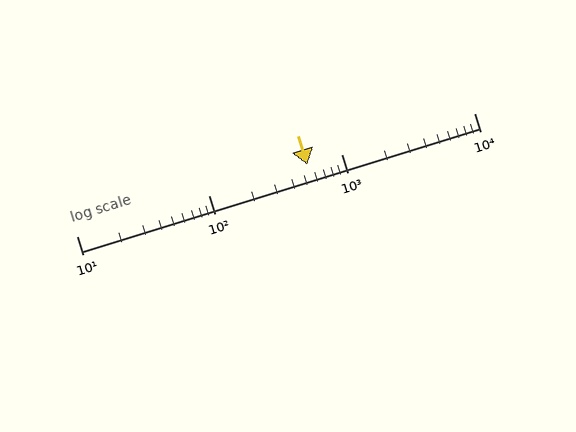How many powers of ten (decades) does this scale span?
The scale spans 3 decades, from 10 to 10000.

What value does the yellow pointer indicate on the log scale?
The pointer indicates approximately 550.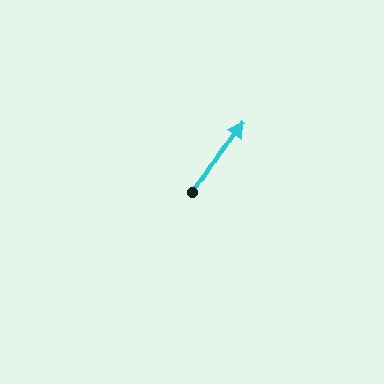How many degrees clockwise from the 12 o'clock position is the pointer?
Approximately 33 degrees.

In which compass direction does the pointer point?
Northeast.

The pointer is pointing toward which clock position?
Roughly 1 o'clock.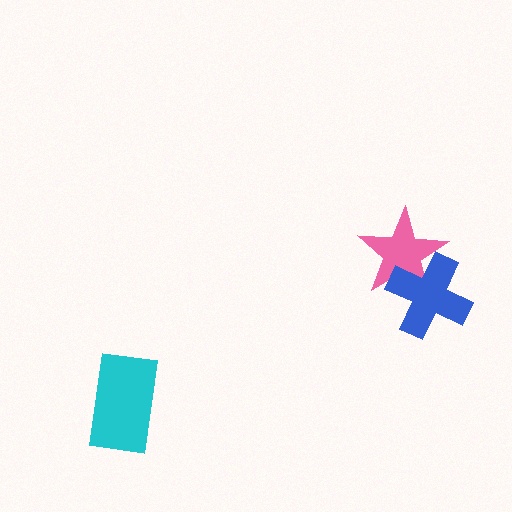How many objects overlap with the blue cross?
1 object overlaps with the blue cross.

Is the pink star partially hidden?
Yes, it is partially covered by another shape.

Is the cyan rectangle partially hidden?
No, no other shape covers it.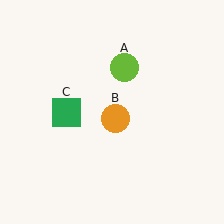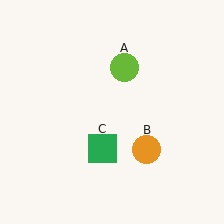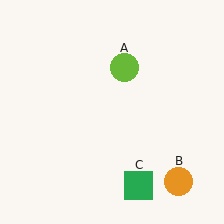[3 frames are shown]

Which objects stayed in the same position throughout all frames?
Lime circle (object A) remained stationary.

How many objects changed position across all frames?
2 objects changed position: orange circle (object B), green square (object C).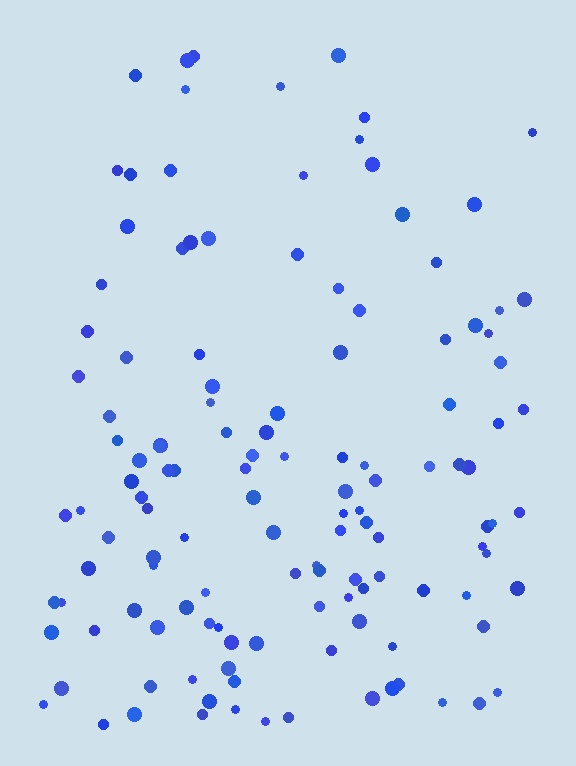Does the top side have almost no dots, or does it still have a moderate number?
Still a moderate number, just noticeably fewer than the bottom.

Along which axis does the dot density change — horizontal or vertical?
Vertical.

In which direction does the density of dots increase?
From top to bottom, with the bottom side densest.